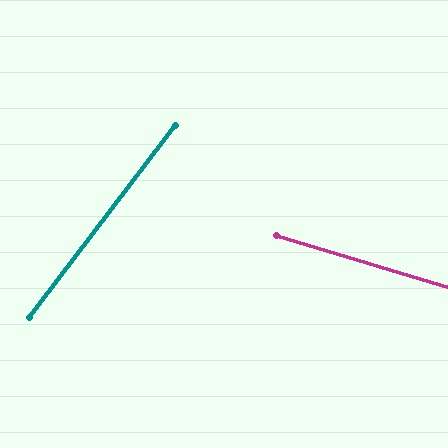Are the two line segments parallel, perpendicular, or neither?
Neither parallel nor perpendicular — they differ by about 69°.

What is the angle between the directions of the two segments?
Approximately 69 degrees.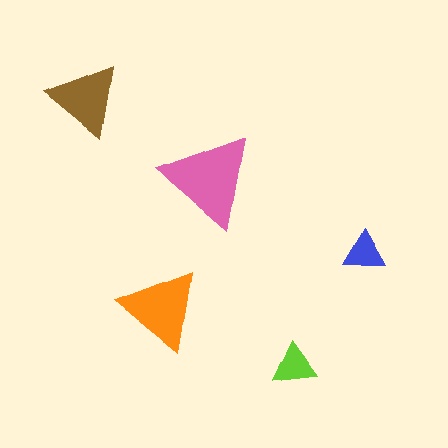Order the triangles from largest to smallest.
the pink one, the orange one, the brown one, the lime one, the blue one.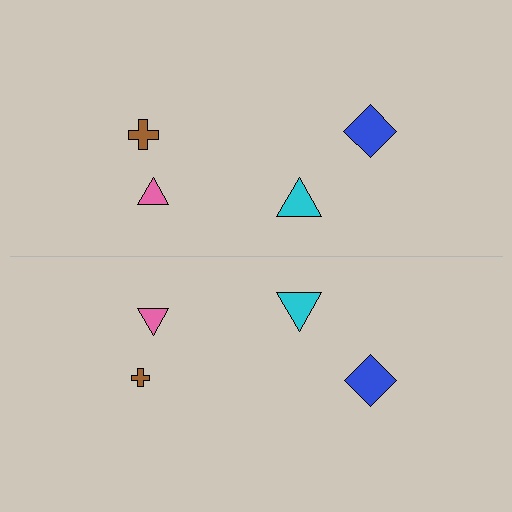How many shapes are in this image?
There are 8 shapes in this image.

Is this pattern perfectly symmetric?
No, the pattern is not perfectly symmetric. The brown cross on the bottom side has a different size than its mirror counterpart.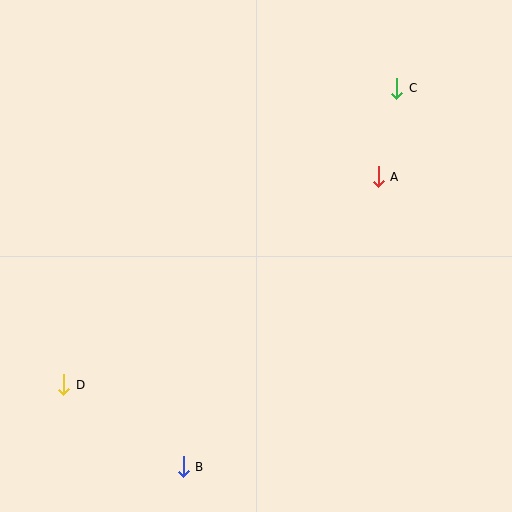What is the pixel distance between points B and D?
The distance between B and D is 145 pixels.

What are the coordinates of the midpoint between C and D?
The midpoint between C and D is at (230, 236).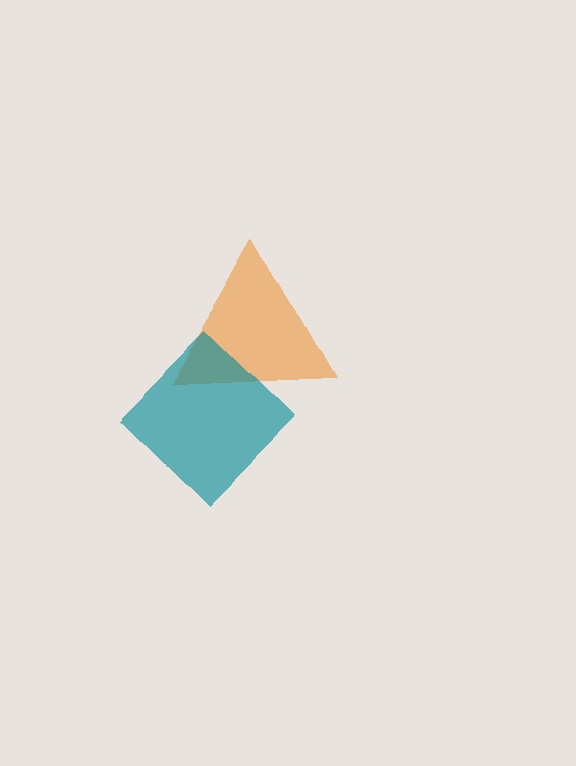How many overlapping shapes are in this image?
There are 2 overlapping shapes in the image.